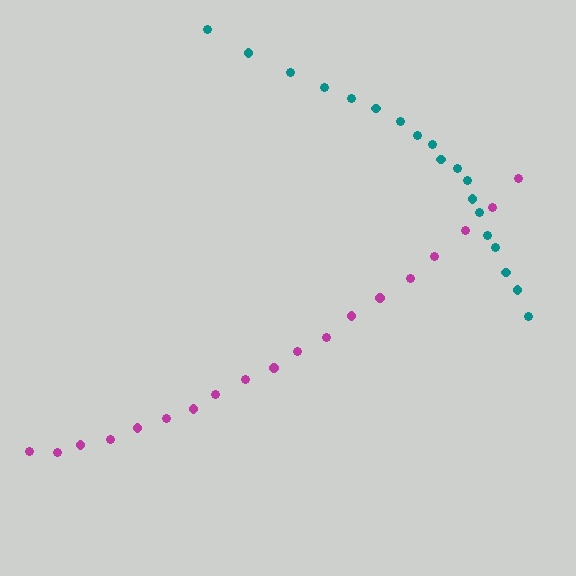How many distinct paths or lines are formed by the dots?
There are 2 distinct paths.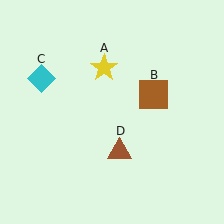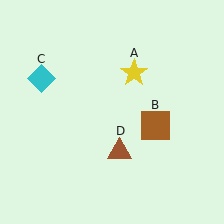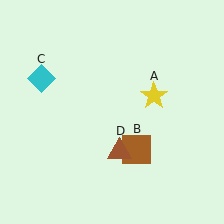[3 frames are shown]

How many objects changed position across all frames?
2 objects changed position: yellow star (object A), brown square (object B).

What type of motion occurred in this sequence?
The yellow star (object A), brown square (object B) rotated clockwise around the center of the scene.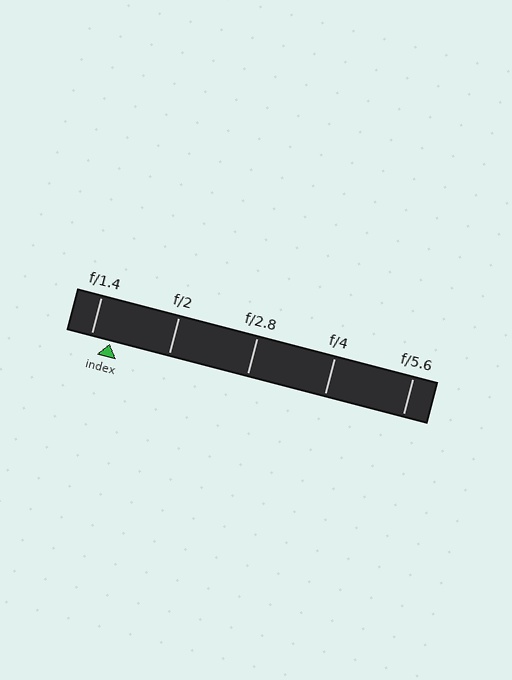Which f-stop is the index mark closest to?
The index mark is closest to f/1.4.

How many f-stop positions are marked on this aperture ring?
There are 5 f-stop positions marked.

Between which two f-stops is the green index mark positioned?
The index mark is between f/1.4 and f/2.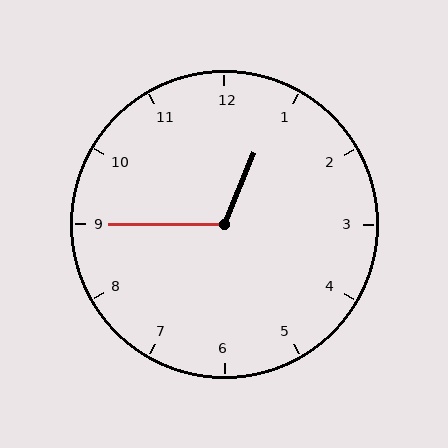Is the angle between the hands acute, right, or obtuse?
It is obtuse.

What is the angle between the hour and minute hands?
Approximately 112 degrees.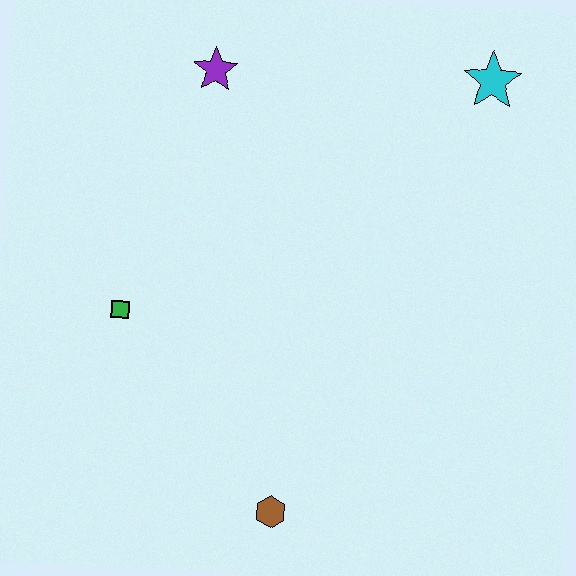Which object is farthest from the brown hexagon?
The cyan star is farthest from the brown hexagon.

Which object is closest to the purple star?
The green square is closest to the purple star.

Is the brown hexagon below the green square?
Yes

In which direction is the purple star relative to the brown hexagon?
The purple star is above the brown hexagon.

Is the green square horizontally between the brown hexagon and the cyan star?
No